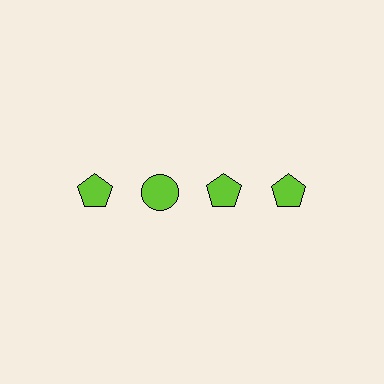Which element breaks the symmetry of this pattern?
The lime circle in the top row, second from left column breaks the symmetry. All other shapes are lime pentagons.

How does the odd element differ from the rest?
It has a different shape: circle instead of pentagon.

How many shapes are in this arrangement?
There are 4 shapes arranged in a grid pattern.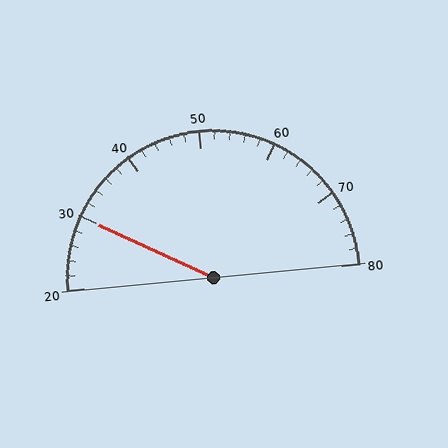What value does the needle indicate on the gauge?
The needle indicates approximately 30.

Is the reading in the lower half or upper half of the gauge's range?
The reading is in the lower half of the range (20 to 80).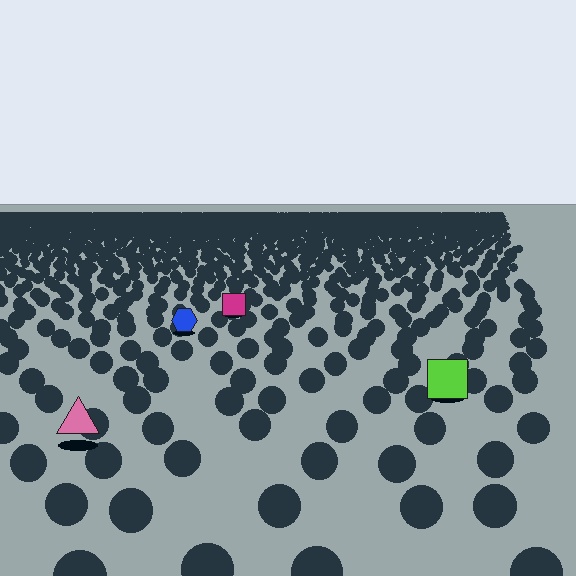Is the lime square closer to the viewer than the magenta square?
Yes. The lime square is closer — you can tell from the texture gradient: the ground texture is coarser near it.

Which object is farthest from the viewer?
The magenta square is farthest from the viewer. It appears smaller and the ground texture around it is denser.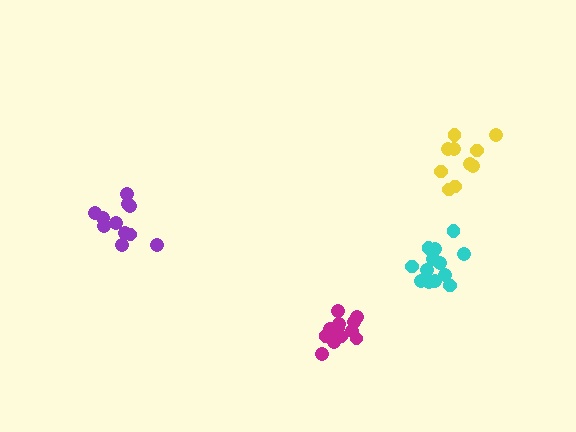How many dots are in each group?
Group 1: 13 dots, Group 2: 10 dots, Group 3: 11 dots, Group 4: 13 dots (47 total).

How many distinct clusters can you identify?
There are 4 distinct clusters.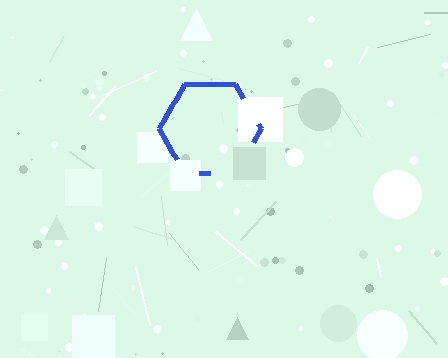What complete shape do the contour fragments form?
The contour fragments form a hexagon.